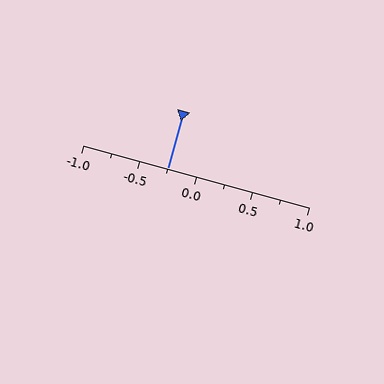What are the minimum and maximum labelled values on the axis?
The axis runs from -1.0 to 1.0.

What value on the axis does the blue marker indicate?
The marker indicates approximately -0.25.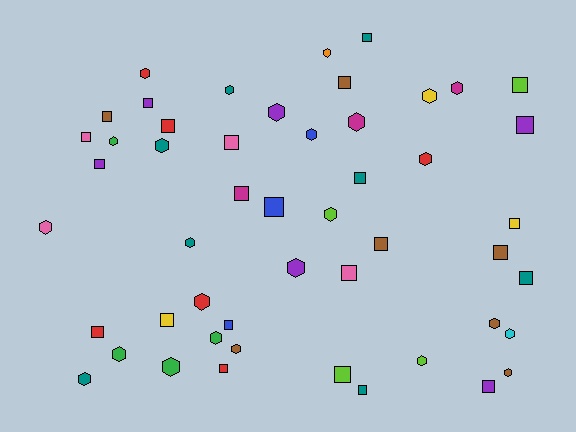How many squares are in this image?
There are 25 squares.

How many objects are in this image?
There are 50 objects.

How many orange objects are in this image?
There is 1 orange object.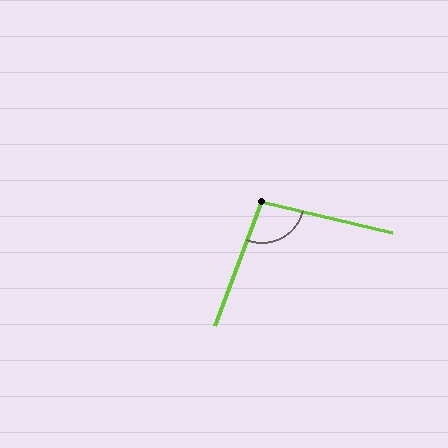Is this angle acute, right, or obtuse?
It is obtuse.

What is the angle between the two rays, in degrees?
Approximately 97 degrees.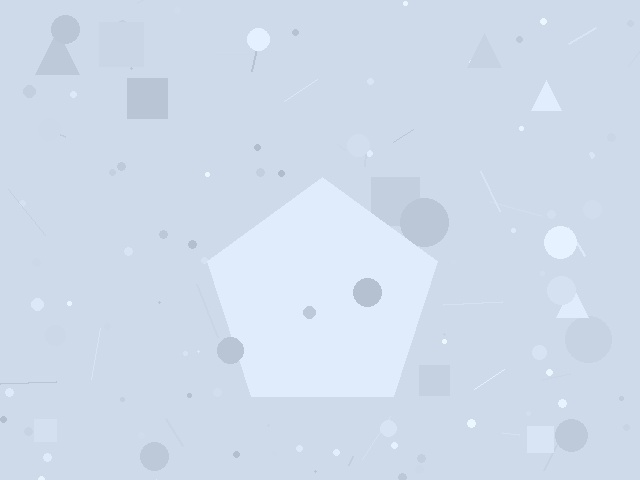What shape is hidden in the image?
A pentagon is hidden in the image.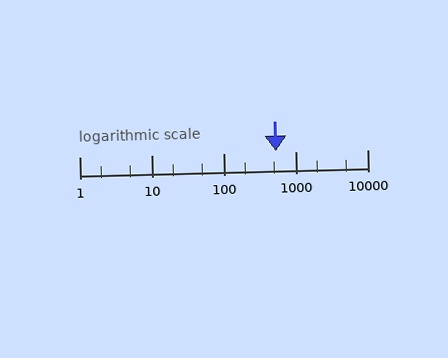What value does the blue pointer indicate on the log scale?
The pointer indicates approximately 540.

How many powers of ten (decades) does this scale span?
The scale spans 4 decades, from 1 to 10000.